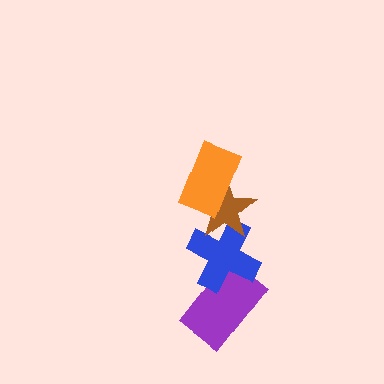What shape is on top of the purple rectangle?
The blue cross is on top of the purple rectangle.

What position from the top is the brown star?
The brown star is 2nd from the top.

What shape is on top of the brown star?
The orange rectangle is on top of the brown star.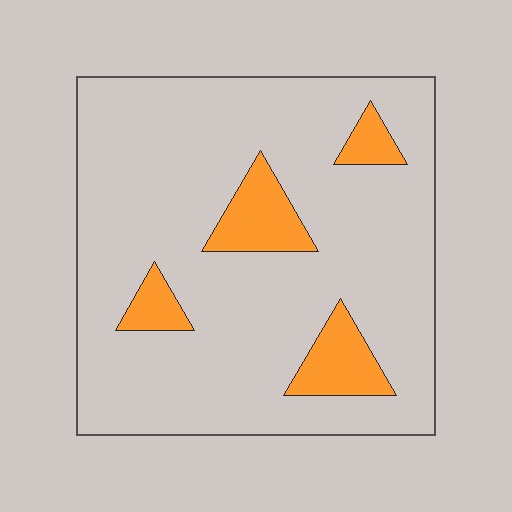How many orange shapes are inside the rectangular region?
4.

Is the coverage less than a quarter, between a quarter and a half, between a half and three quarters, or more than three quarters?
Less than a quarter.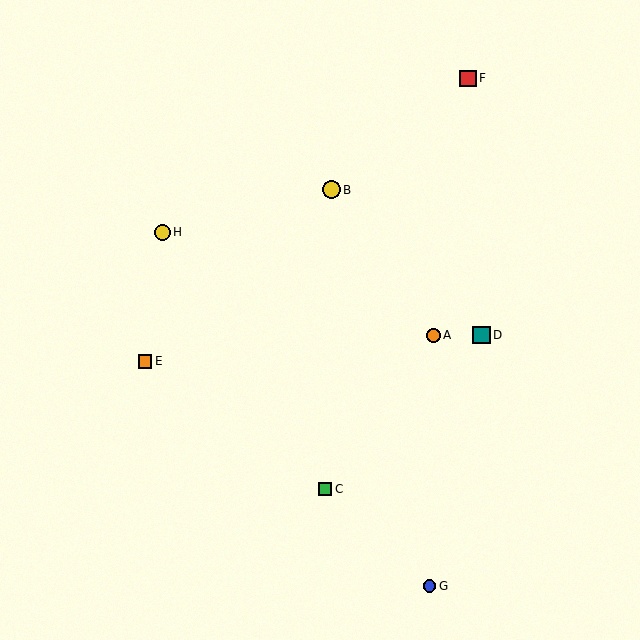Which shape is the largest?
The yellow circle (labeled B) is the largest.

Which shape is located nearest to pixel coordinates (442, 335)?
The orange circle (labeled A) at (433, 335) is nearest to that location.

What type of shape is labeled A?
Shape A is an orange circle.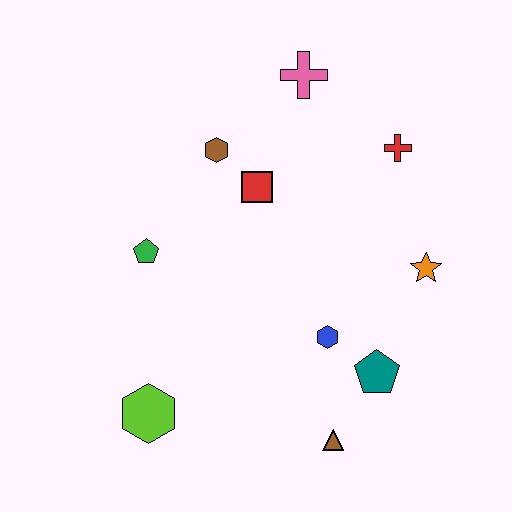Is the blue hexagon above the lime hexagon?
Yes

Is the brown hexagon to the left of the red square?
Yes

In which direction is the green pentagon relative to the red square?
The green pentagon is to the left of the red square.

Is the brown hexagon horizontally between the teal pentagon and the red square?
No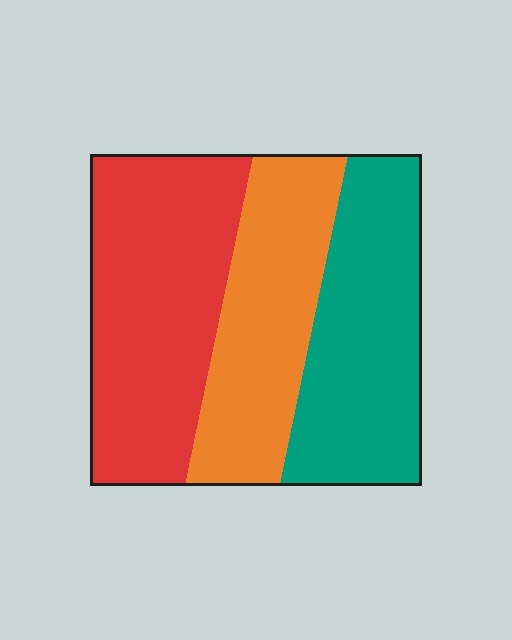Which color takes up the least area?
Orange, at roughly 30%.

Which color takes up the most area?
Red, at roughly 40%.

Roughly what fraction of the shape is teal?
Teal takes up about one third (1/3) of the shape.